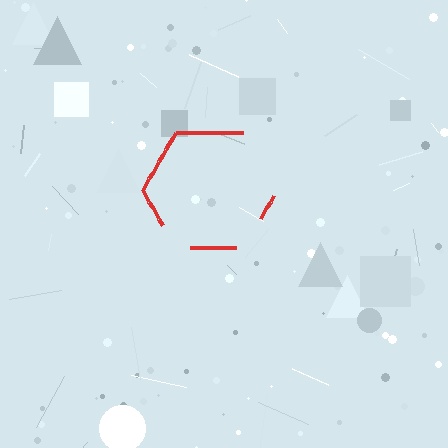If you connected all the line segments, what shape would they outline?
They would outline a hexagon.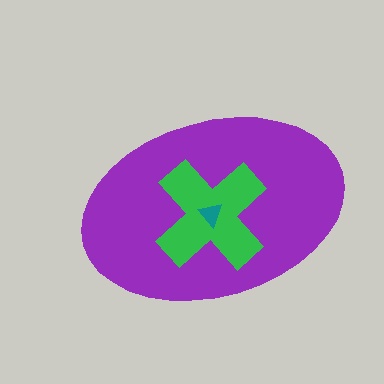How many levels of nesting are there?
3.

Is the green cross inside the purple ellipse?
Yes.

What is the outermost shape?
The purple ellipse.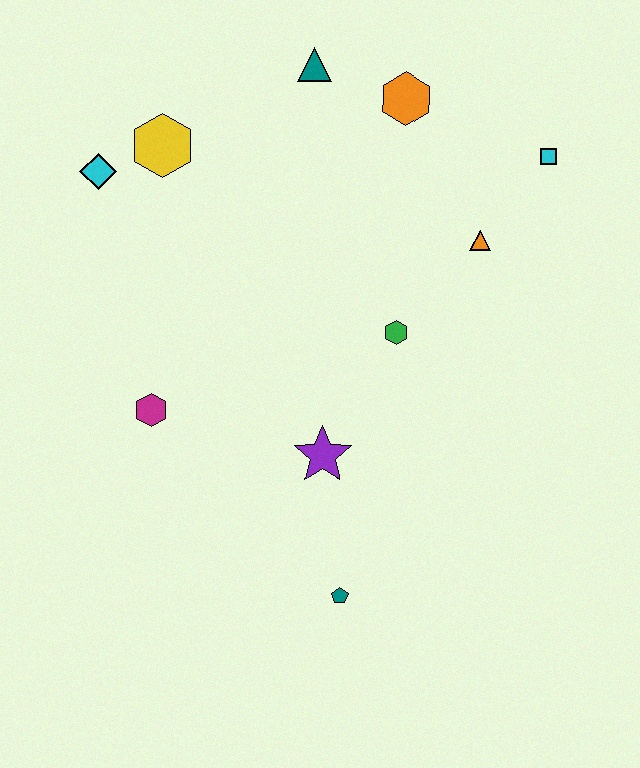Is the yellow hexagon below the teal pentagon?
No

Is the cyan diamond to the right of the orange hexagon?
No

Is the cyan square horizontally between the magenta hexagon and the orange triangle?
No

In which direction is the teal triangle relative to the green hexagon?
The teal triangle is above the green hexagon.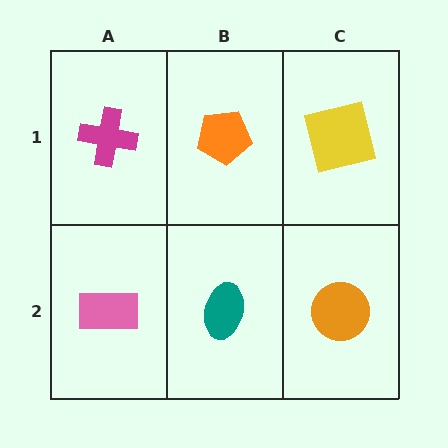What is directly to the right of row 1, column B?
A yellow square.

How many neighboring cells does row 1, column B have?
3.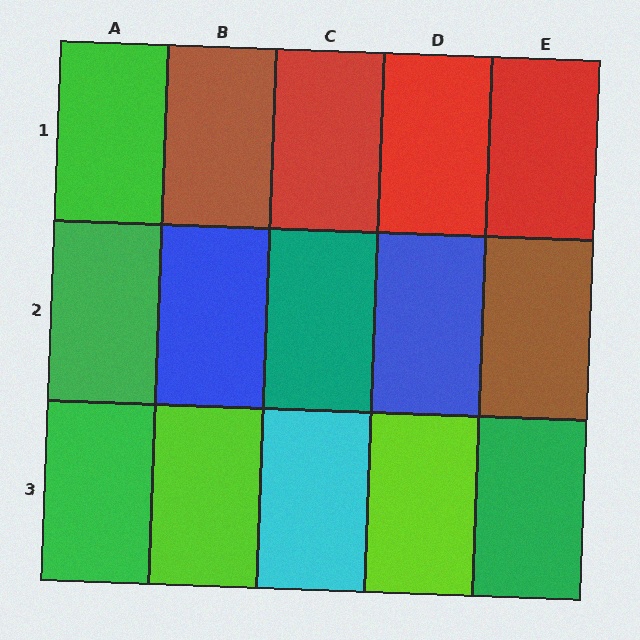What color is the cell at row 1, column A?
Green.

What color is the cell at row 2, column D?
Blue.